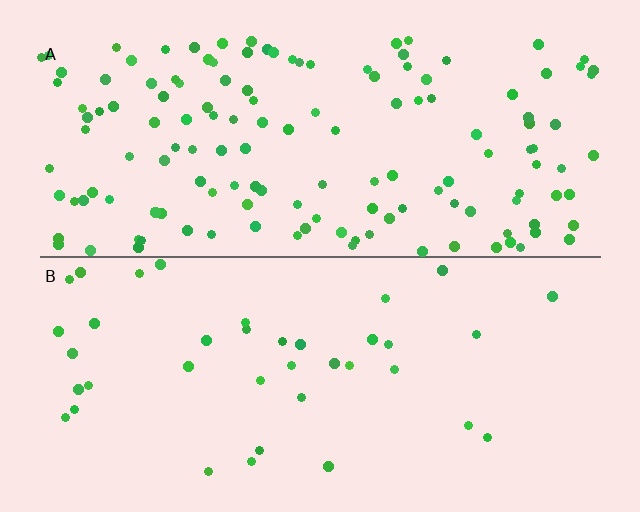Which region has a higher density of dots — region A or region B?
A (the top).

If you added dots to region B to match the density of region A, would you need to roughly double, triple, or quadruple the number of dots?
Approximately quadruple.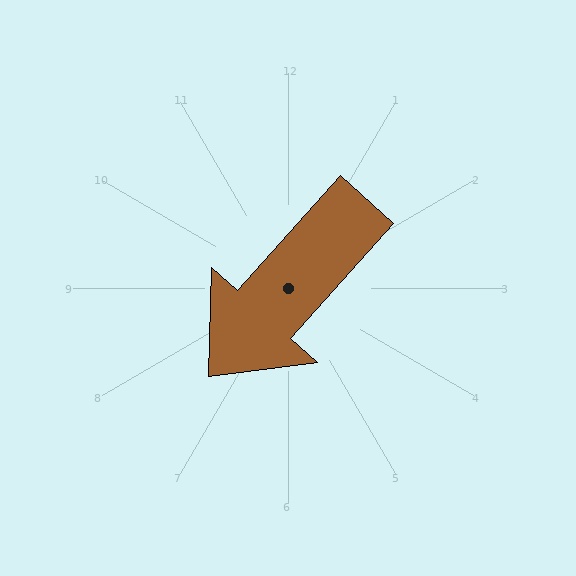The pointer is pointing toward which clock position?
Roughly 7 o'clock.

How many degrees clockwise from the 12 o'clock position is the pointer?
Approximately 222 degrees.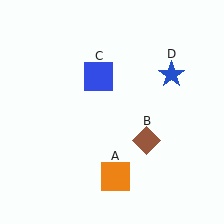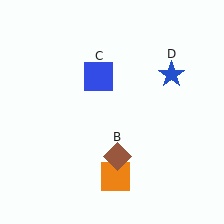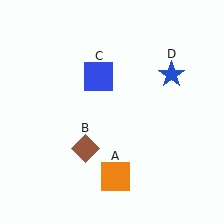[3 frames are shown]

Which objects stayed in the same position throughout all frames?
Orange square (object A) and blue square (object C) and blue star (object D) remained stationary.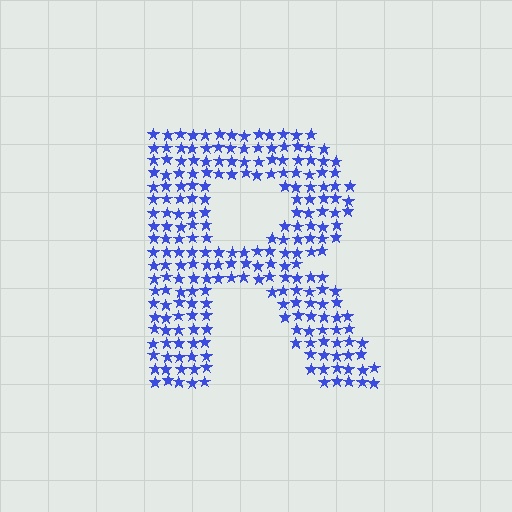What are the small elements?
The small elements are stars.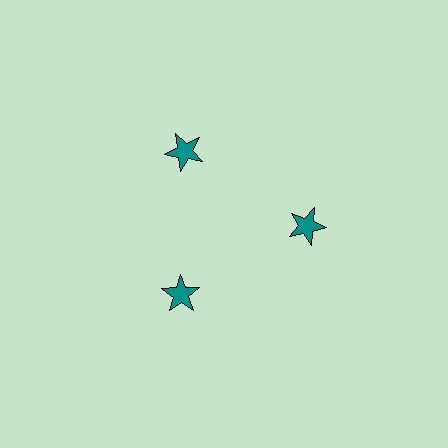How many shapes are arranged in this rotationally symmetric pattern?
There are 3 shapes, arranged in 3 groups of 1.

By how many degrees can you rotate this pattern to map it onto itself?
The pattern maps onto itself every 120 degrees of rotation.